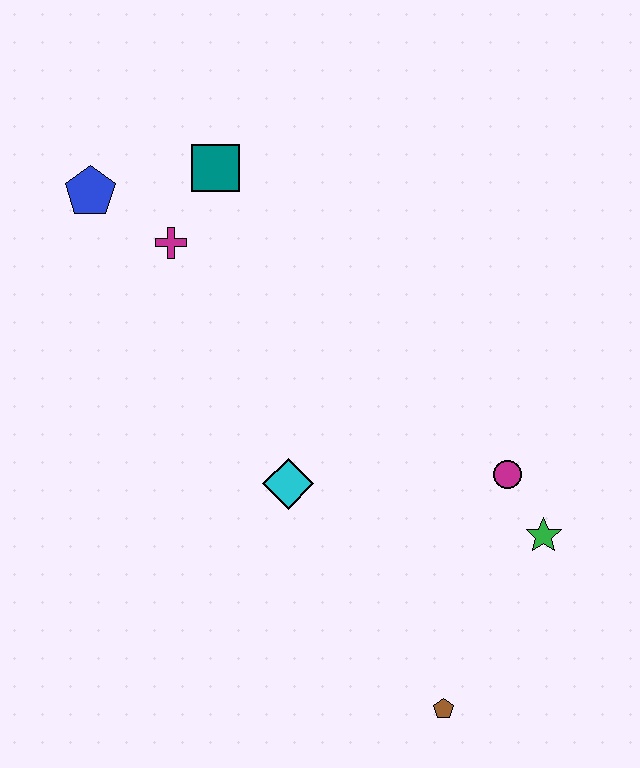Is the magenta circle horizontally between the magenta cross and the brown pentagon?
No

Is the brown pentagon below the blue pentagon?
Yes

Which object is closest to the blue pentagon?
The magenta cross is closest to the blue pentagon.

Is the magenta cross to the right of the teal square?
No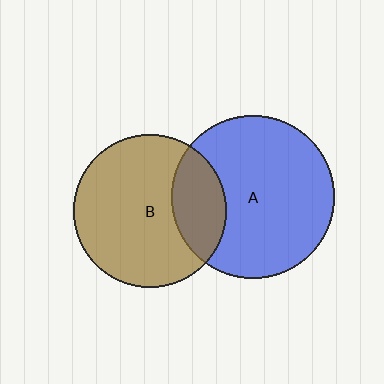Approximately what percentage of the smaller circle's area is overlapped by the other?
Approximately 25%.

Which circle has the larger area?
Circle A (blue).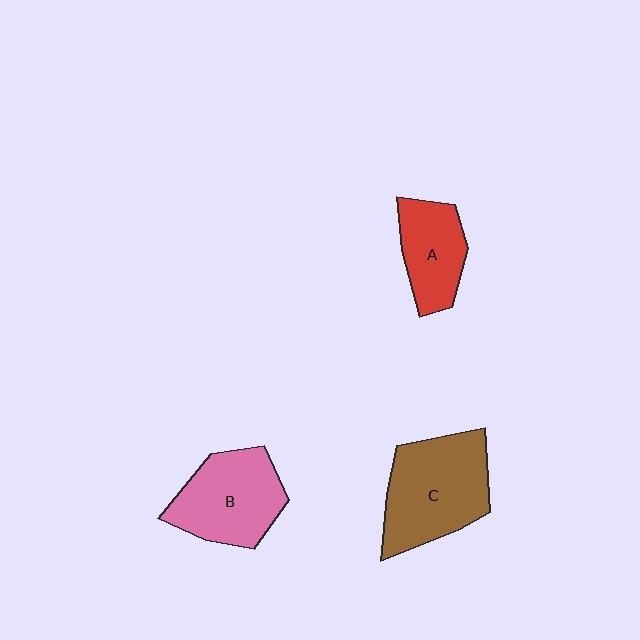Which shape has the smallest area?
Shape A (red).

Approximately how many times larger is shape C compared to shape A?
Approximately 1.6 times.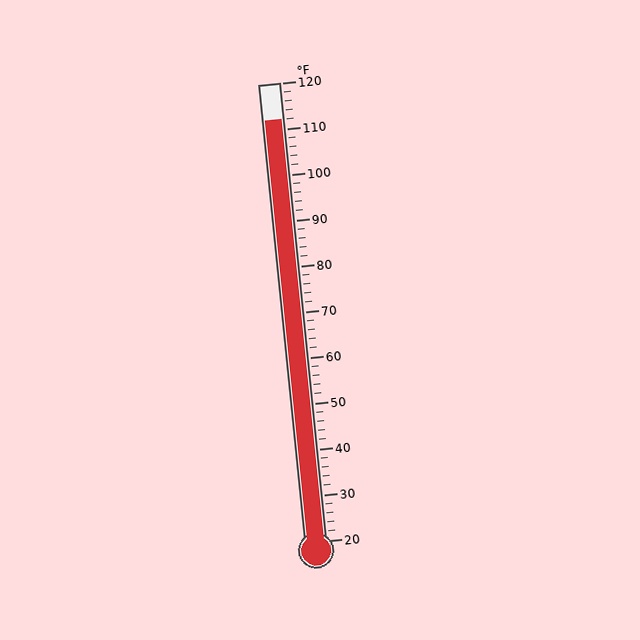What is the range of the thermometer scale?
The thermometer scale ranges from 20°F to 120°F.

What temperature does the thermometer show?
The thermometer shows approximately 112°F.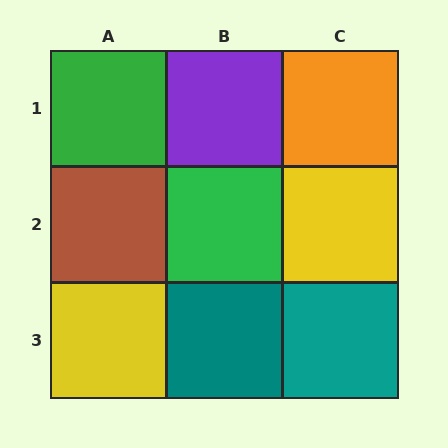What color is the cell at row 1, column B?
Purple.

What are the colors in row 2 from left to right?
Brown, green, yellow.